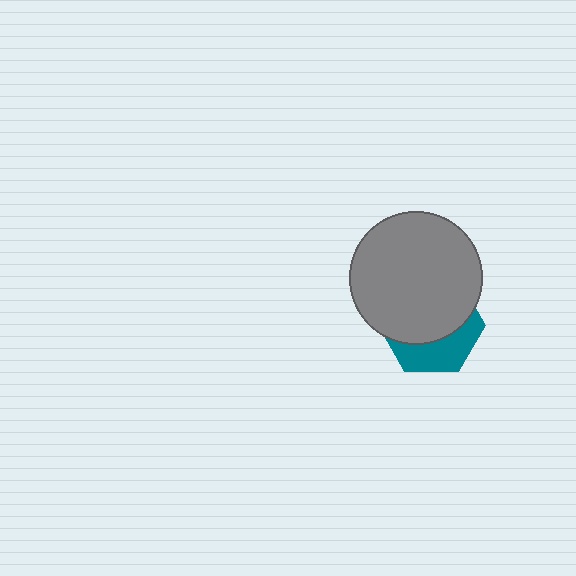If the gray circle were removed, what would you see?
You would see the complete teal hexagon.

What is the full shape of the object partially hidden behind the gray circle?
The partially hidden object is a teal hexagon.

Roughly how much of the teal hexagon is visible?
A small part of it is visible (roughly 36%).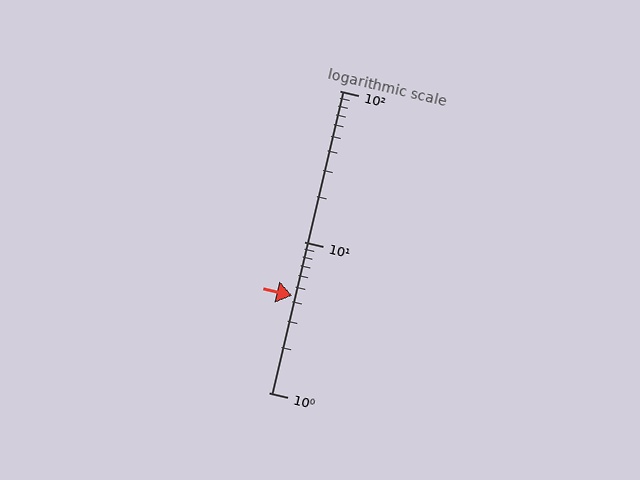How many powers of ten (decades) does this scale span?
The scale spans 2 decades, from 1 to 100.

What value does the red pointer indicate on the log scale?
The pointer indicates approximately 4.4.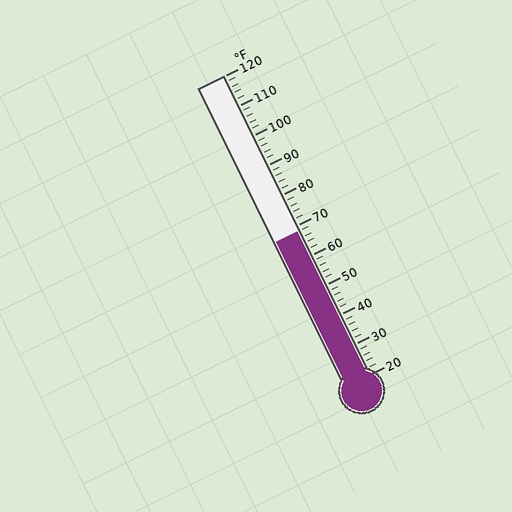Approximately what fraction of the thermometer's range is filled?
The thermometer is filled to approximately 50% of its range.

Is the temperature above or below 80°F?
The temperature is below 80°F.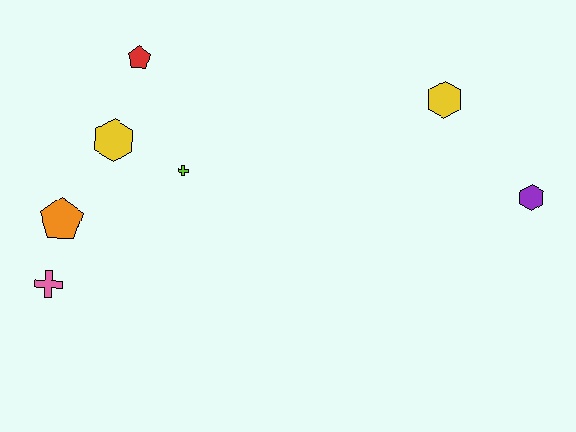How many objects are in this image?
There are 7 objects.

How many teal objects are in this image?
There are no teal objects.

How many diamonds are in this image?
There are no diamonds.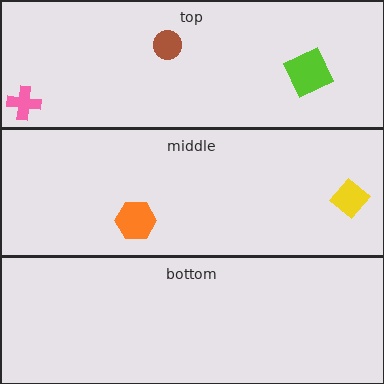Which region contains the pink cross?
The top region.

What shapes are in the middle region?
The orange hexagon, the yellow diamond.